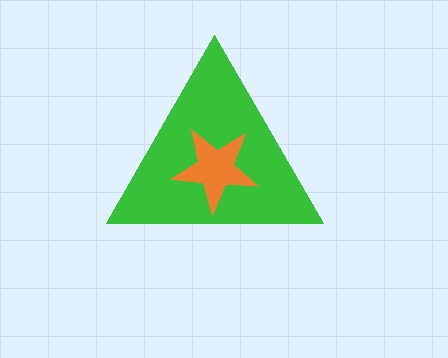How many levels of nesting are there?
2.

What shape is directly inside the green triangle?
The orange star.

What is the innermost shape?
The orange star.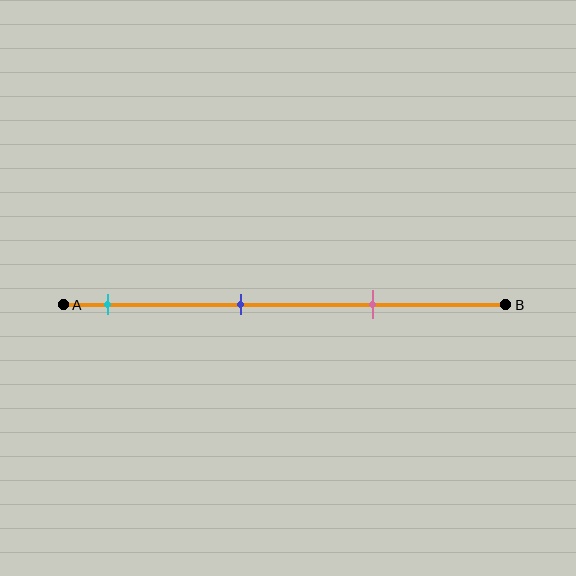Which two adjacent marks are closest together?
The blue and pink marks are the closest adjacent pair.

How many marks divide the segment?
There are 3 marks dividing the segment.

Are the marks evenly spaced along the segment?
Yes, the marks are approximately evenly spaced.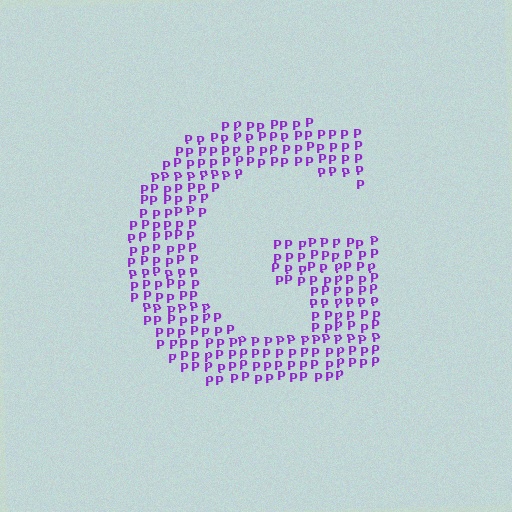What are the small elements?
The small elements are letter P's.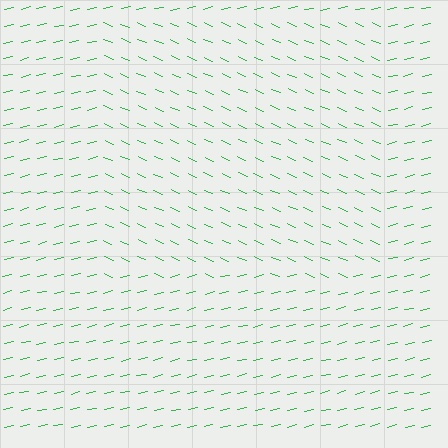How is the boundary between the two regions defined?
The boundary is defined purely by a change in line orientation (approximately 37 degrees difference). All lines are the same color and thickness.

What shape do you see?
I see a rectangle.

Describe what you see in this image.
The image is filled with small green line segments. A rectangle region in the image has lines oriented differently from the surrounding lines, creating a visible texture boundary.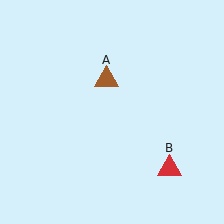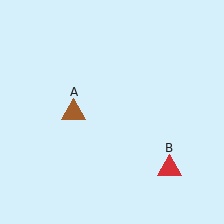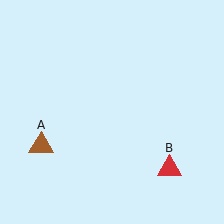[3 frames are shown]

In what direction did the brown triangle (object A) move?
The brown triangle (object A) moved down and to the left.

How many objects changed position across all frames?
1 object changed position: brown triangle (object A).